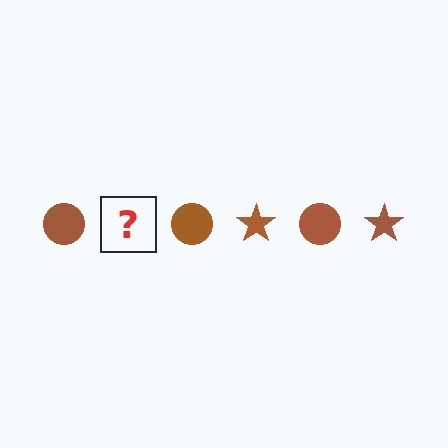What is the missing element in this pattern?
The missing element is a brown star.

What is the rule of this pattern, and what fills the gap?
The rule is that the pattern cycles through circle, star shapes in brown. The gap should be filled with a brown star.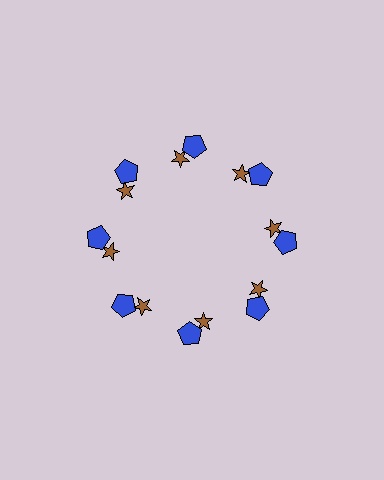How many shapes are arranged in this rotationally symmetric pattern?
There are 16 shapes, arranged in 8 groups of 2.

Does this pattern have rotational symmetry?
Yes, this pattern has 8-fold rotational symmetry. It looks the same after rotating 45 degrees around the center.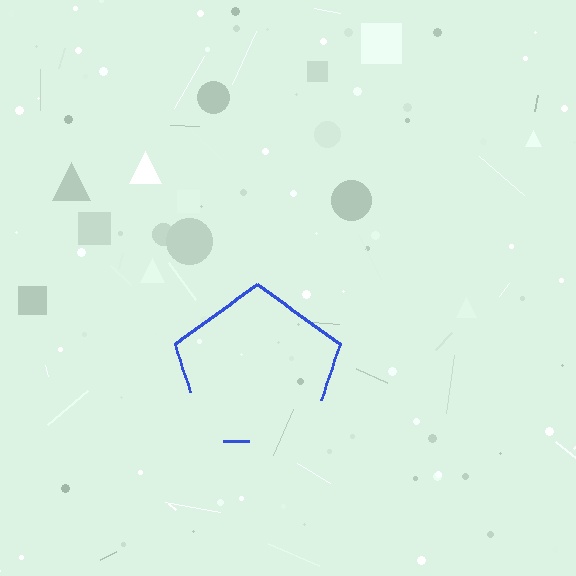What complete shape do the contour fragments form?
The contour fragments form a pentagon.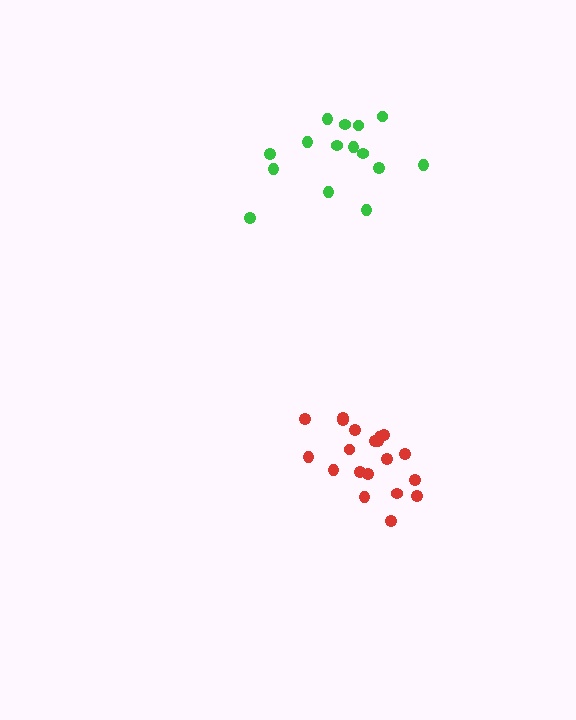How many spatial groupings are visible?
There are 2 spatial groupings.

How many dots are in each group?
Group 1: 20 dots, Group 2: 15 dots (35 total).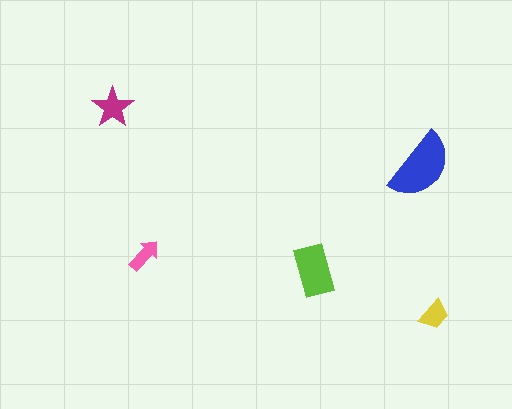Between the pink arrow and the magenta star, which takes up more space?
The magenta star.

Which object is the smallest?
The pink arrow.